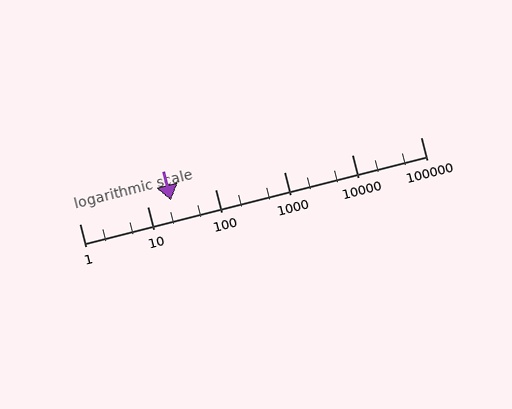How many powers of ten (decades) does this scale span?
The scale spans 5 decades, from 1 to 100000.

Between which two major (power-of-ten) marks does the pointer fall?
The pointer is between 10 and 100.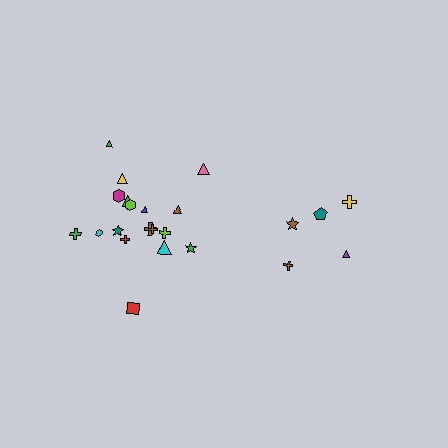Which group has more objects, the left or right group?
The left group.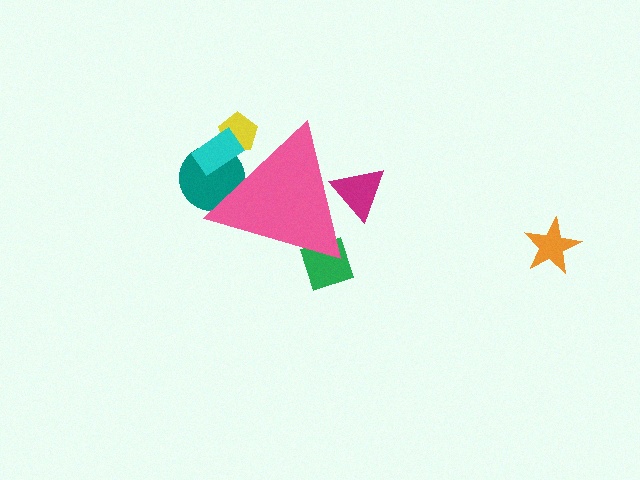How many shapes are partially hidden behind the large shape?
5 shapes are partially hidden.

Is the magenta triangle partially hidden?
Yes, the magenta triangle is partially hidden behind the pink triangle.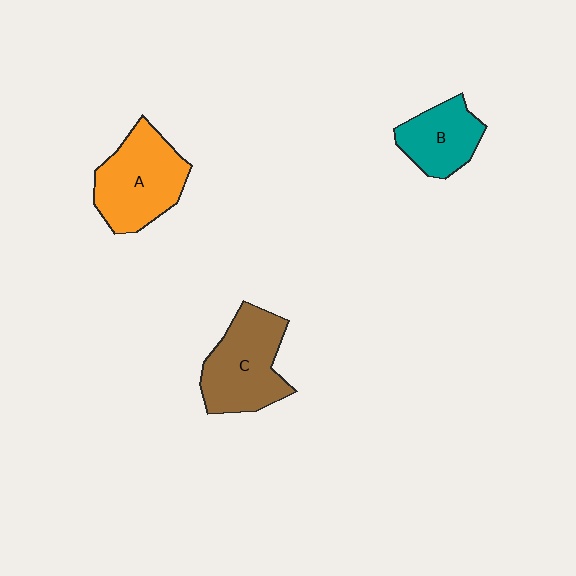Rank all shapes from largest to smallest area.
From largest to smallest: A (orange), C (brown), B (teal).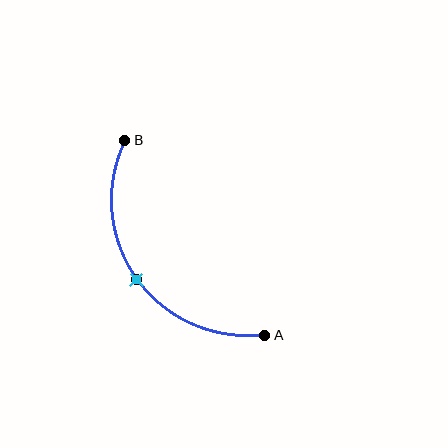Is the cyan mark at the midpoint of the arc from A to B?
Yes. The cyan mark lies on the arc at equal arc-length from both A and B — it is the arc midpoint.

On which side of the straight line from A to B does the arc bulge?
The arc bulges below and to the left of the straight line connecting A and B.